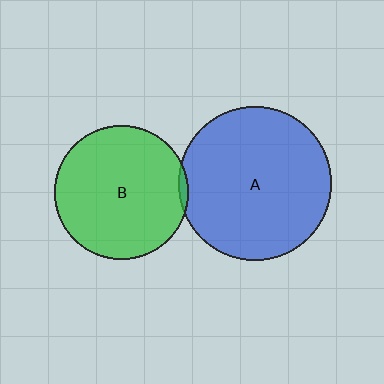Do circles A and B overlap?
Yes.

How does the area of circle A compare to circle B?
Approximately 1.3 times.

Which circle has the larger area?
Circle A (blue).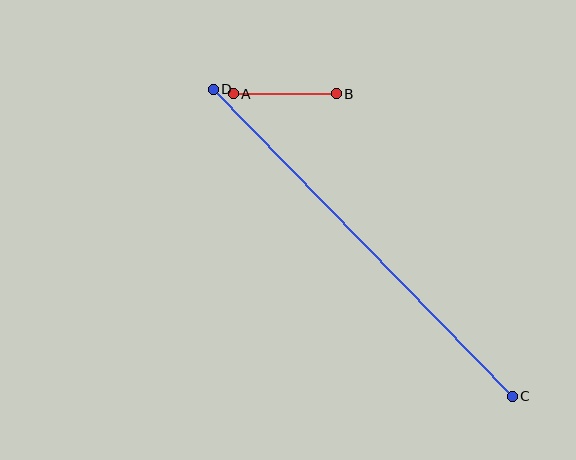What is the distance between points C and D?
The distance is approximately 428 pixels.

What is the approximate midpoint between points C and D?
The midpoint is at approximately (363, 243) pixels.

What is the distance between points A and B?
The distance is approximately 103 pixels.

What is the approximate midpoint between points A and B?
The midpoint is at approximately (285, 94) pixels.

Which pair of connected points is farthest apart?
Points C and D are farthest apart.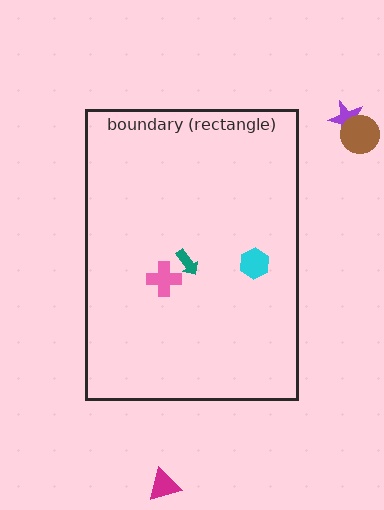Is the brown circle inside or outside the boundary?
Outside.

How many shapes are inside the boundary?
3 inside, 3 outside.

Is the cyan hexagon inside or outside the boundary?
Inside.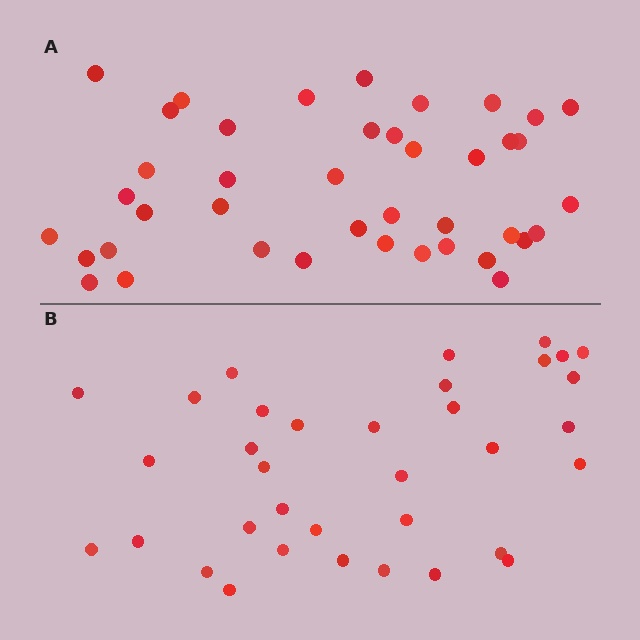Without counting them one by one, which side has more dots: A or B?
Region A (the top region) has more dots.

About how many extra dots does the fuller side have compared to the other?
Region A has about 6 more dots than region B.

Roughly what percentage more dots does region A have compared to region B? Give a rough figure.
About 15% more.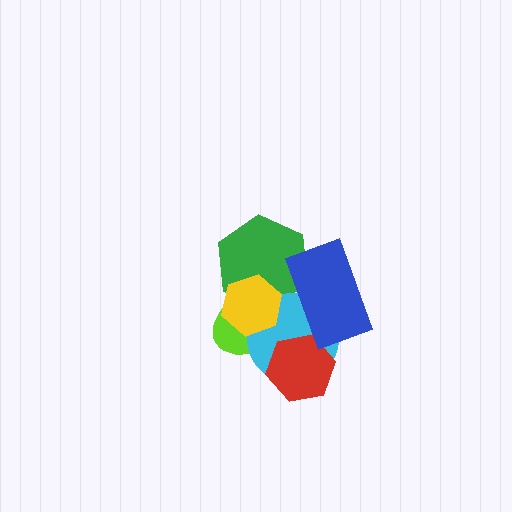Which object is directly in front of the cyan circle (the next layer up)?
The red hexagon is directly in front of the cyan circle.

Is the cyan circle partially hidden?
Yes, it is partially covered by another shape.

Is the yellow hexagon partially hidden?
No, no other shape covers it.